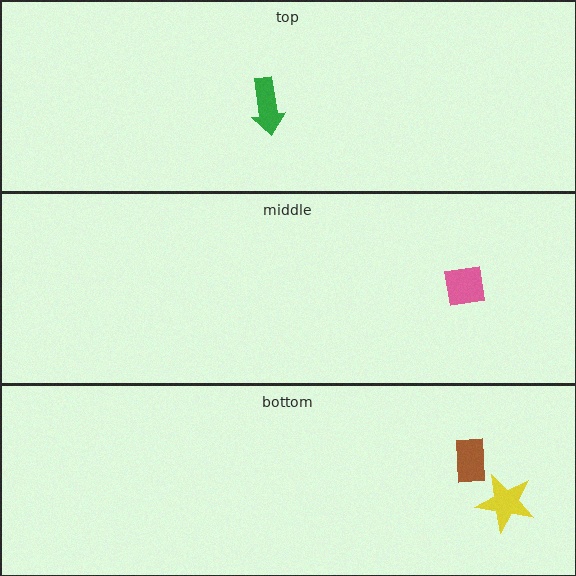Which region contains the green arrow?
The top region.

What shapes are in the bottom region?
The brown rectangle, the yellow star.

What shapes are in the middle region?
The pink square.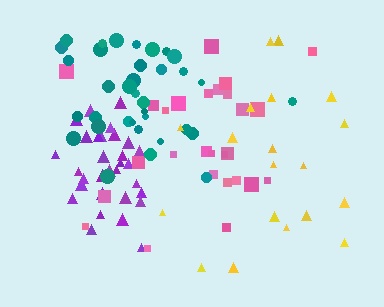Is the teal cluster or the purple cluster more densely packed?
Purple.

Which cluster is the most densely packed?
Purple.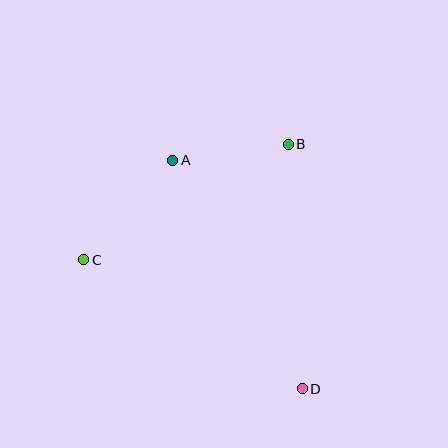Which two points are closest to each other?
Points A and B are closest to each other.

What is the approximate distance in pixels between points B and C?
The distance between B and C is approximately 235 pixels.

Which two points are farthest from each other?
Points A and D are farthest from each other.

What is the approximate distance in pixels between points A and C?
The distance between A and C is approximately 134 pixels.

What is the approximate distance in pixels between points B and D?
The distance between B and D is approximately 245 pixels.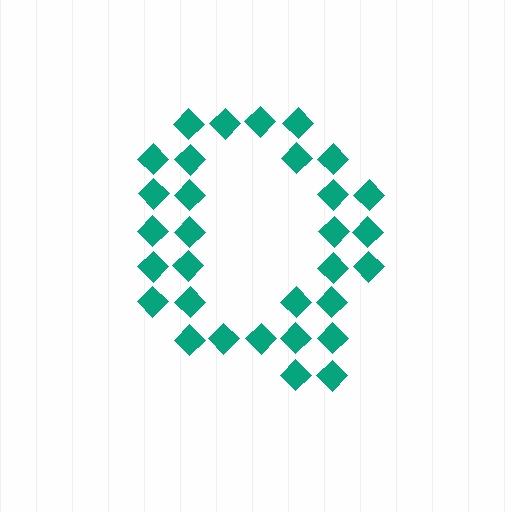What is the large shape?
The large shape is the letter Q.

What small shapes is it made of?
It is made of small diamonds.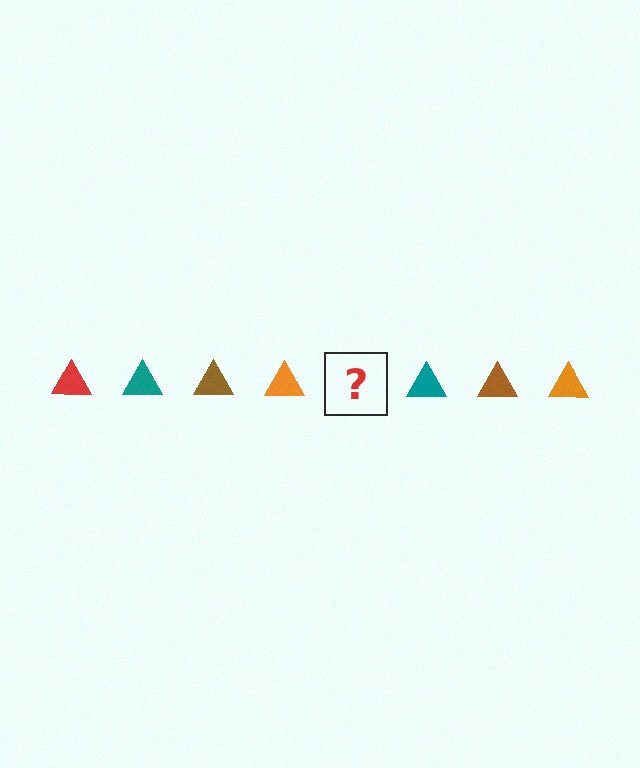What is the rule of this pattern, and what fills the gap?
The rule is that the pattern cycles through red, teal, brown, orange triangles. The gap should be filled with a red triangle.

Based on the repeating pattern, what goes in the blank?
The blank should be a red triangle.